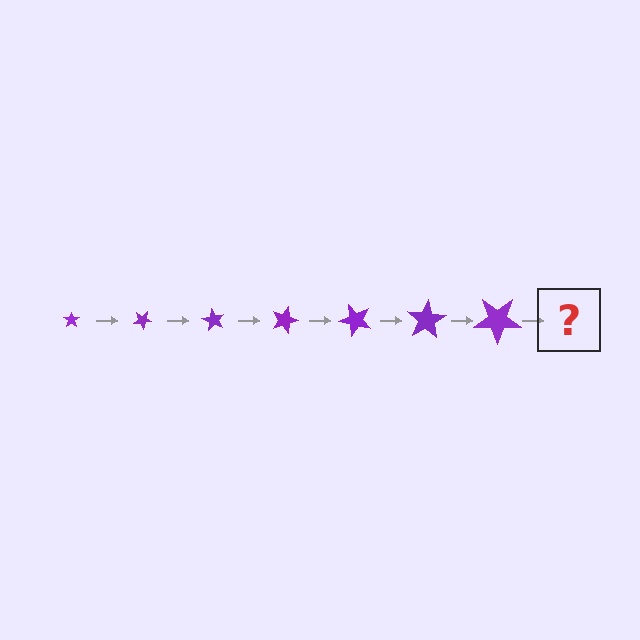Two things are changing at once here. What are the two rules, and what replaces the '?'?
The two rules are that the star grows larger each step and it rotates 30 degrees each step. The '?' should be a star, larger than the previous one and rotated 210 degrees from the start.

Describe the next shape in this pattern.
It should be a star, larger than the previous one and rotated 210 degrees from the start.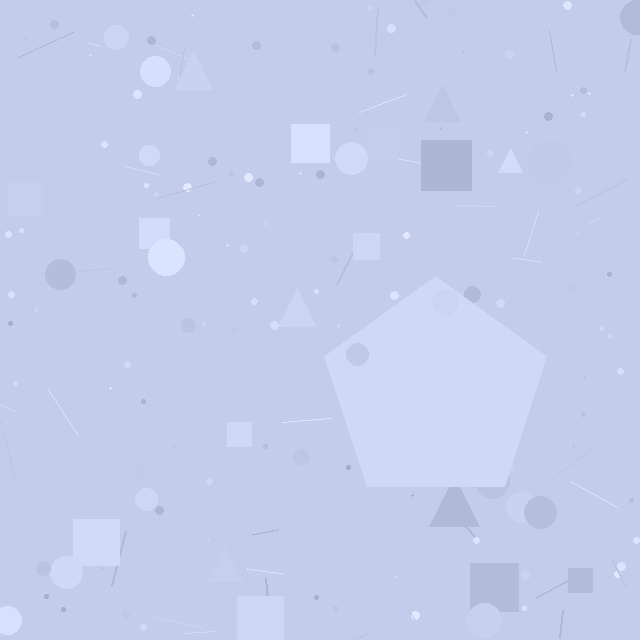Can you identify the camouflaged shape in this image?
The camouflaged shape is a pentagon.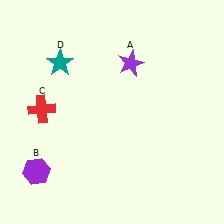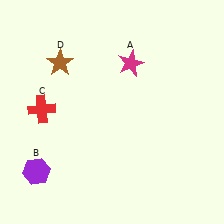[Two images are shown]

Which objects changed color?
A changed from purple to magenta. D changed from teal to brown.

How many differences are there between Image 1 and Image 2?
There are 2 differences between the two images.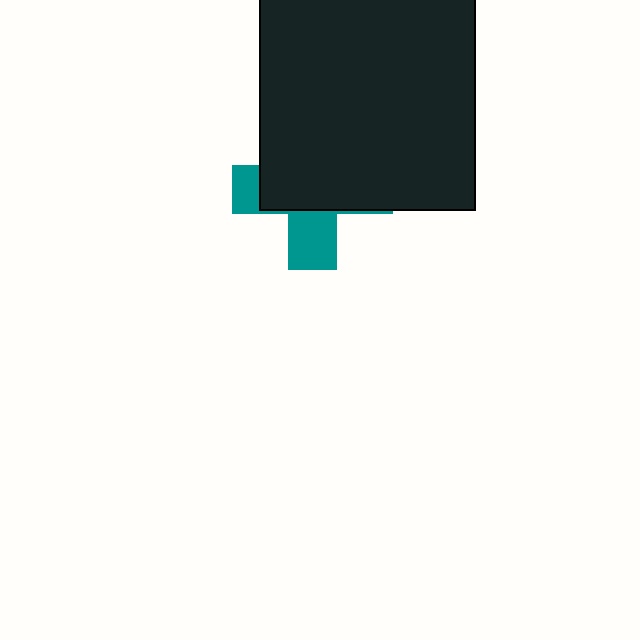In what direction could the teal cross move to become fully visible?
The teal cross could move down. That would shift it out from behind the black square entirely.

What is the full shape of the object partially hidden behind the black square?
The partially hidden object is a teal cross.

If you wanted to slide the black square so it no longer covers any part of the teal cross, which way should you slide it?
Slide it up — that is the most direct way to separate the two shapes.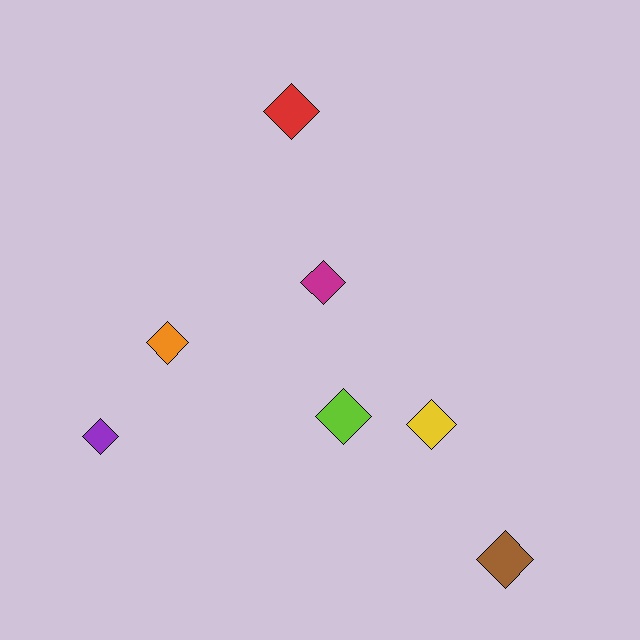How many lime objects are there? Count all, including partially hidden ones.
There is 1 lime object.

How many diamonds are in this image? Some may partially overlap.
There are 7 diamonds.